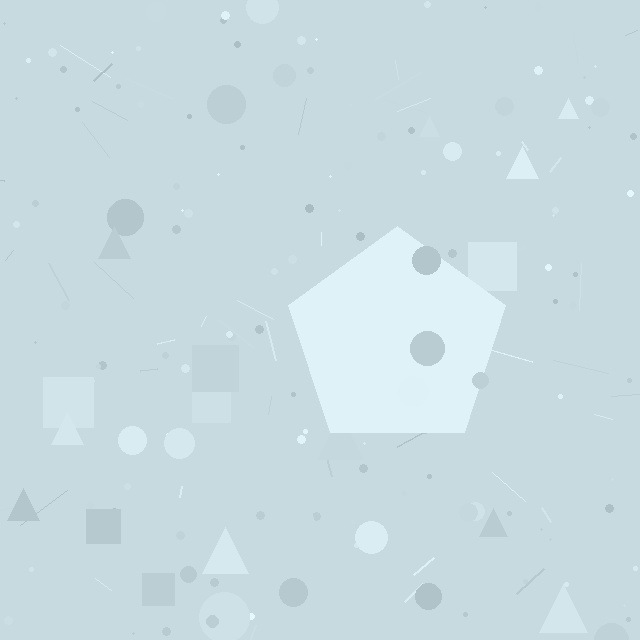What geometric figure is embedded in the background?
A pentagon is embedded in the background.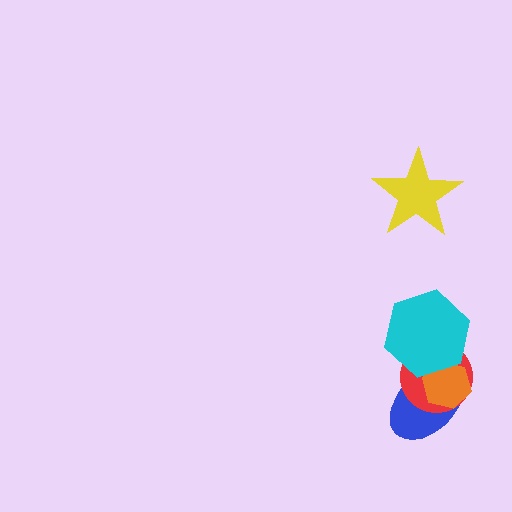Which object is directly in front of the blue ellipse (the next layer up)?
The red circle is directly in front of the blue ellipse.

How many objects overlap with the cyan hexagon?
3 objects overlap with the cyan hexagon.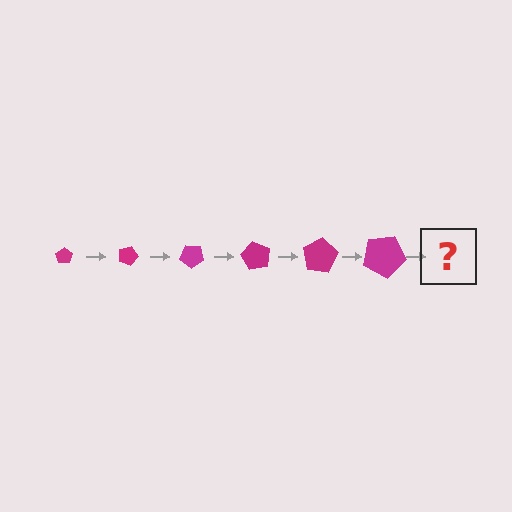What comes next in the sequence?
The next element should be a pentagon, larger than the previous one and rotated 120 degrees from the start.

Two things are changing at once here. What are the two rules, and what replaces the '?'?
The two rules are that the pentagon grows larger each step and it rotates 20 degrees each step. The '?' should be a pentagon, larger than the previous one and rotated 120 degrees from the start.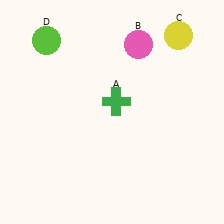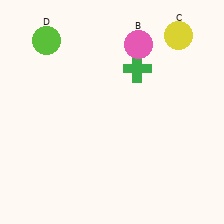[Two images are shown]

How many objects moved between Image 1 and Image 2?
1 object moved between the two images.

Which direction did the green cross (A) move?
The green cross (A) moved up.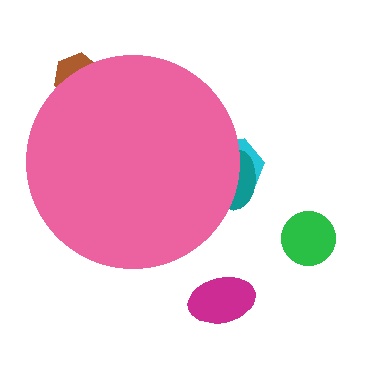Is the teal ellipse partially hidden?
Yes, the teal ellipse is partially hidden behind the pink circle.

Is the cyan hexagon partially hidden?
Yes, the cyan hexagon is partially hidden behind the pink circle.